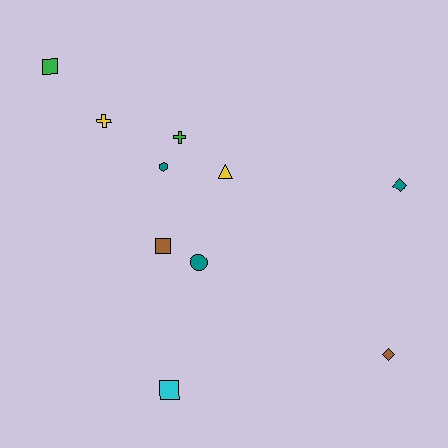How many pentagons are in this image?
There are no pentagons.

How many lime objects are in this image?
There are no lime objects.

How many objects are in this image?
There are 10 objects.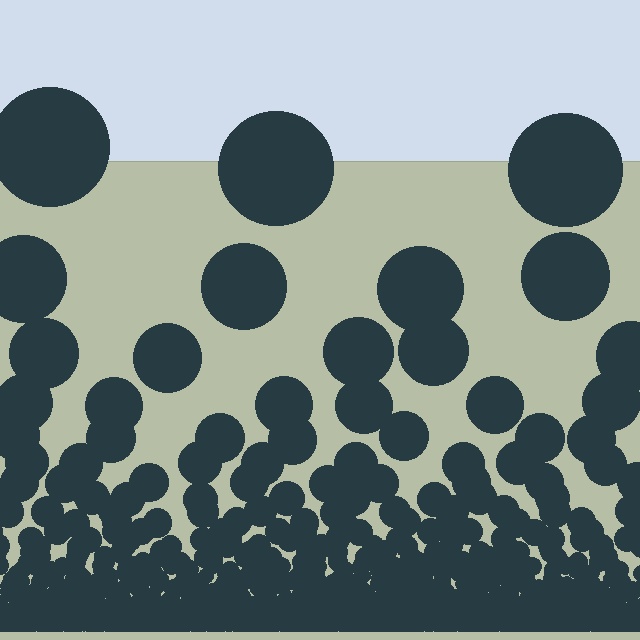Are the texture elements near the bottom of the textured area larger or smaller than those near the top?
Smaller. The gradient is inverted — elements near the bottom are smaller and denser.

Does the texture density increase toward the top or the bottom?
Density increases toward the bottom.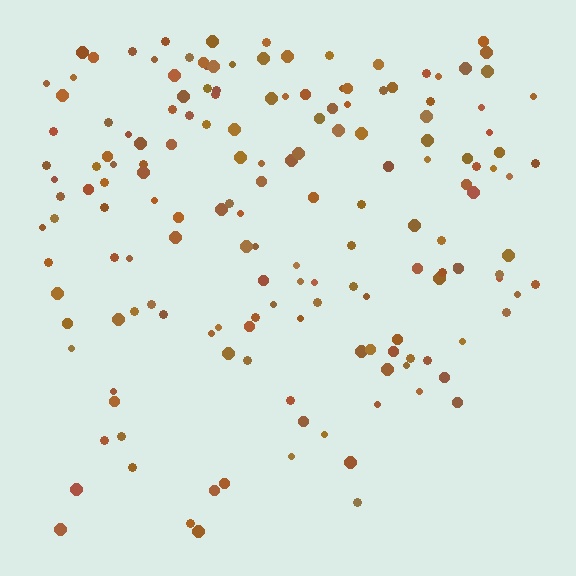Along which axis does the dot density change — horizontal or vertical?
Vertical.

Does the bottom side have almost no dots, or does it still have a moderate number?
Still a moderate number, just noticeably fewer than the top.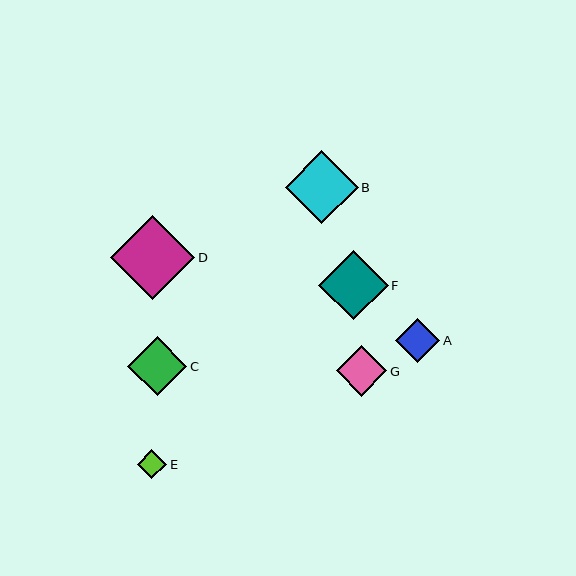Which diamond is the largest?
Diamond D is the largest with a size of approximately 84 pixels.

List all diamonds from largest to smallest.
From largest to smallest: D, B, F, C, G, A, E.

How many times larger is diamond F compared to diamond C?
Diamond F is approximately 1.2 times the size of diamond C.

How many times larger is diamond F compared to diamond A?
Diamond F is approximately 1.5 times the size of diamond A.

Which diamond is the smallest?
Diamond E is the smallest with a size of approximately 29 pixels.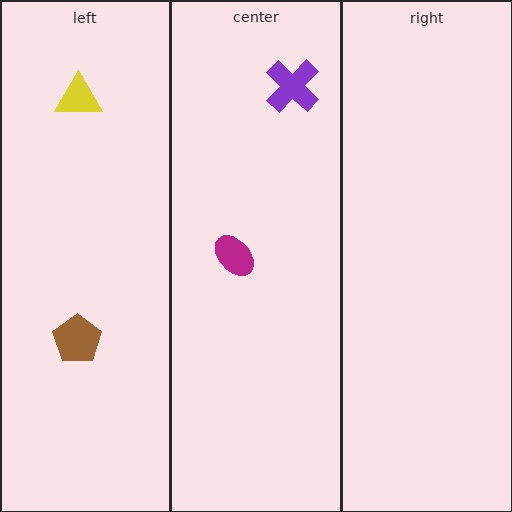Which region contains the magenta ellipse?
The center region.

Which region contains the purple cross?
The center region.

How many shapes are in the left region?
2.